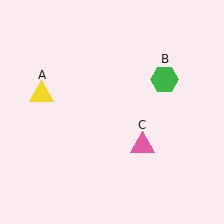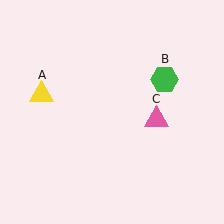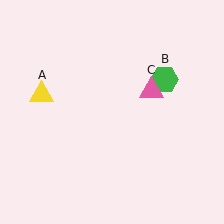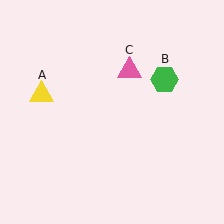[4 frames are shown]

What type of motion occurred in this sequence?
The pink triangle (object C) rotated counterclockwise around the center of the scene.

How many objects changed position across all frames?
1 object changed position: pink triangle (object C).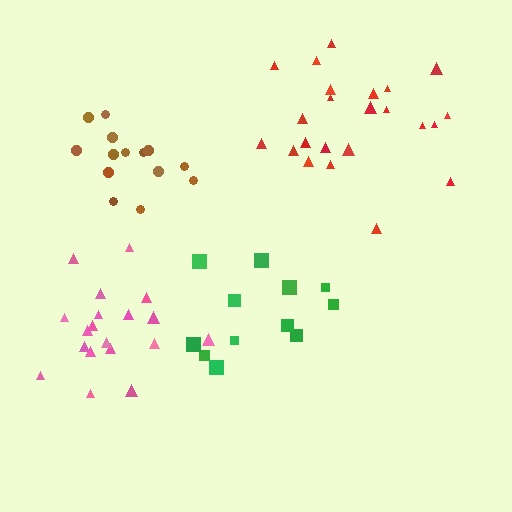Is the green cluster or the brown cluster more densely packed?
Brown.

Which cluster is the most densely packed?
Brown.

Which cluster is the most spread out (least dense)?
Green.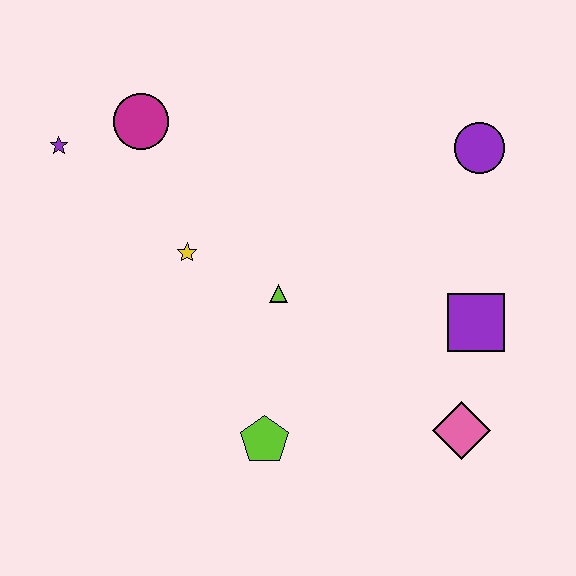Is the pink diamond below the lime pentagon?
No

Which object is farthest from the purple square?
The purple star is farthest from the purple square.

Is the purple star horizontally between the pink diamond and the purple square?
No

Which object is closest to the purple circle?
The purple square is closest to the purple circle.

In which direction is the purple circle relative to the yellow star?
The purple circle is to the right of the yellow star.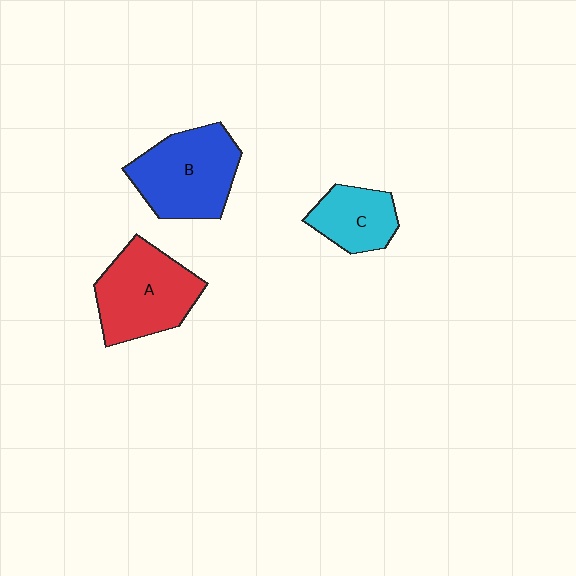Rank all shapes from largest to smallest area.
From largest to smallest: B (blue), A (red), C (cyan).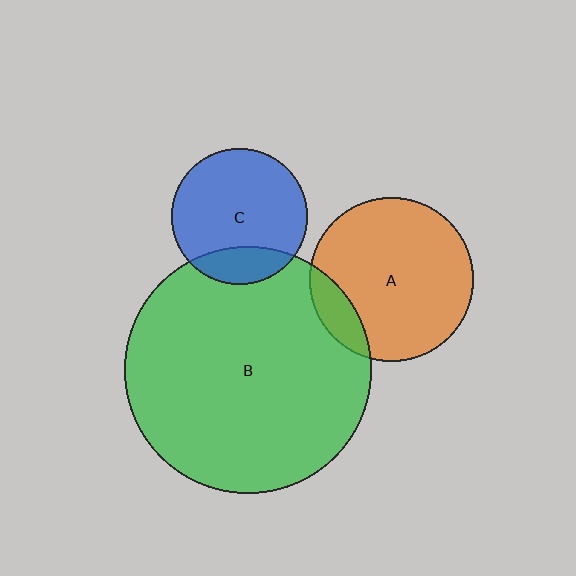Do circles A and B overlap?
Yes.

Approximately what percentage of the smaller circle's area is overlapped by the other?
Approximately 15%.